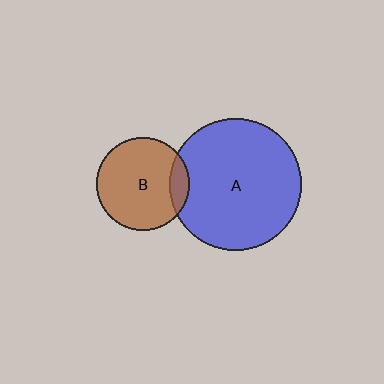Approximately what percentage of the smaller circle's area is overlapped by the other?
Approximately 10%.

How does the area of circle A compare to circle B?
Approximately 2.0 times.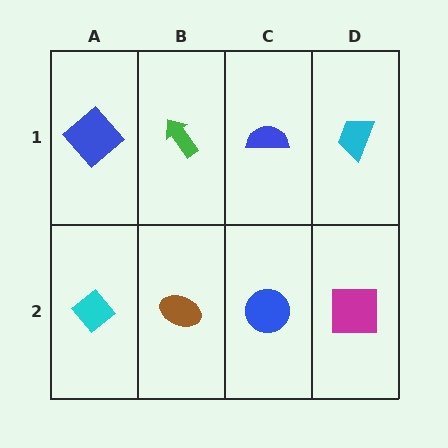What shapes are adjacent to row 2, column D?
A cyan trapezoid (row 1, column D), a blue circle (row 2, column C).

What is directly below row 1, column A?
A cyan diamond.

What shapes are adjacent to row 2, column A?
A blue diamond (row 1, column A), a brown ellipse (row 2, column B).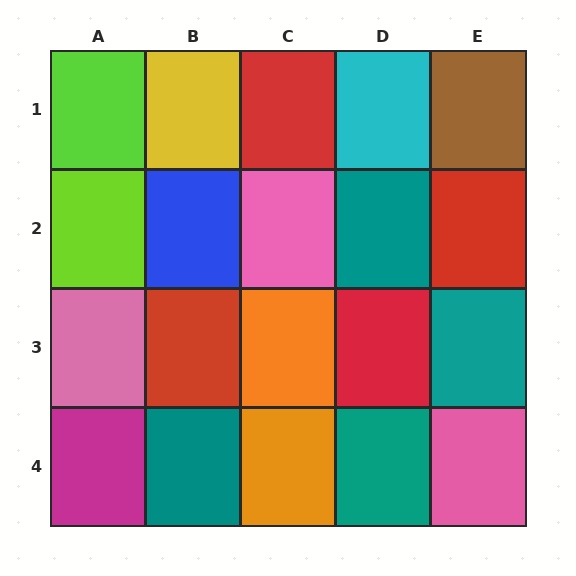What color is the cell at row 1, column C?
Red.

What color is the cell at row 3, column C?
Orange.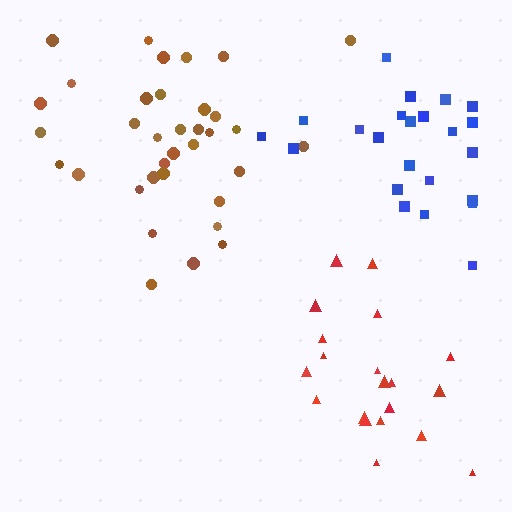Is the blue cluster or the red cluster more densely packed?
Blue.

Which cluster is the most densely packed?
Brown.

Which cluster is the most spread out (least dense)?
Red.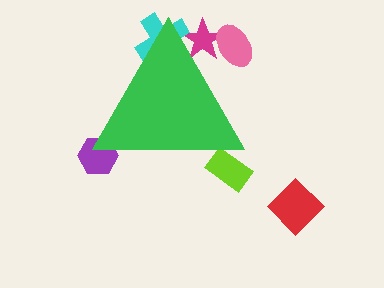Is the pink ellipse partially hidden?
Yes, the pink ellipse is partially hidden behind the green triangle.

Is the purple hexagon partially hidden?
Yes, the purple hexagon is partially hidden behind the green triangle.